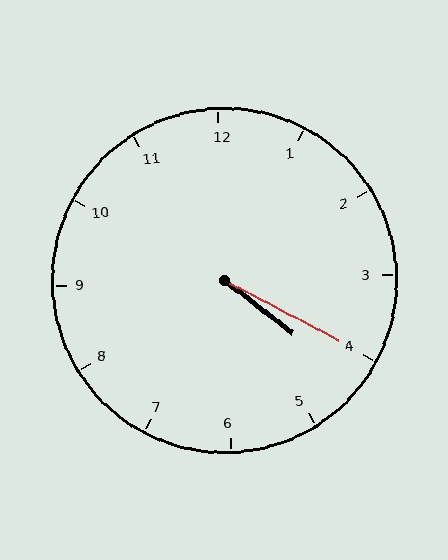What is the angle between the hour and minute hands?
Approximately 10 degrees.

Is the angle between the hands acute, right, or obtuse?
It is acute.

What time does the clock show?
4:20.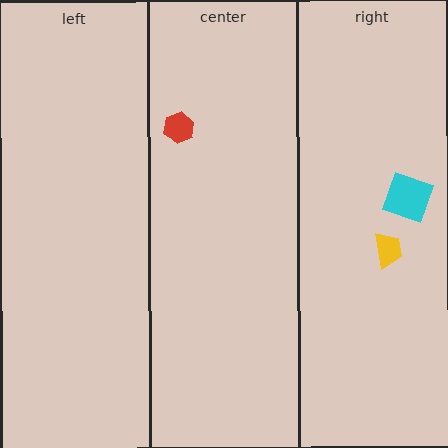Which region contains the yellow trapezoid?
The right region.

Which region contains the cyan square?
The right region.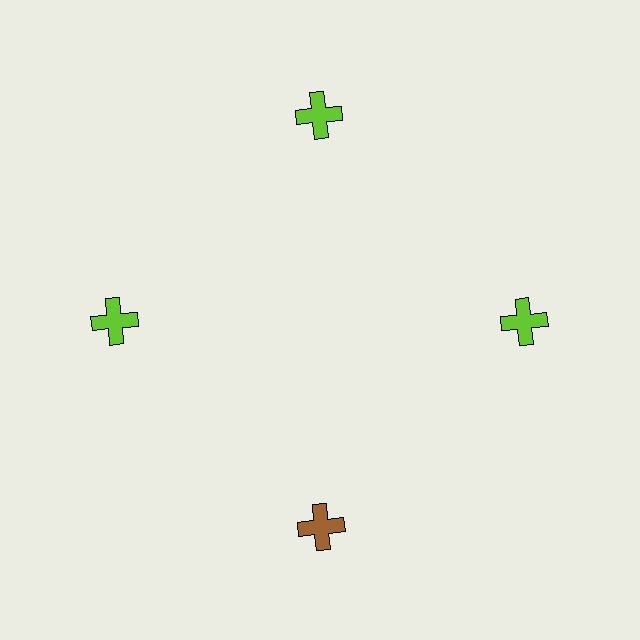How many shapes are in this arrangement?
There are 4 shapes arranged in a ring pattern.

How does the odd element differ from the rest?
It has a different color: brown instead of lime.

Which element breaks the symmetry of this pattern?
The brown cross at roughly the 6 o'clock position breaks the symmetry. All other shapes are lime crosses.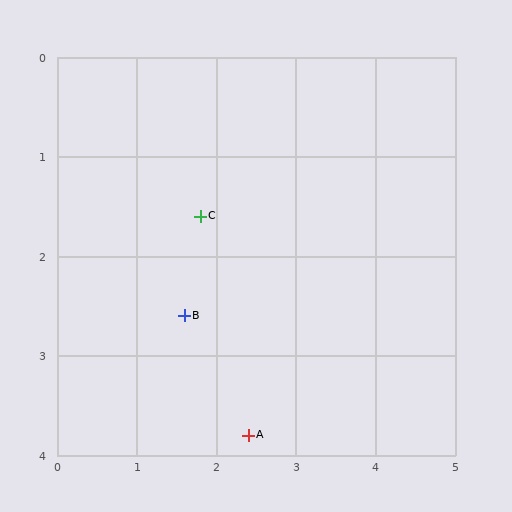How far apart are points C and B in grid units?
Points C and B are about 1.0 grid units apart.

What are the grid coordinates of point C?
Point C is at approximately (1.8, 1.6).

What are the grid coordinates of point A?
Point A is at approximately (2.4, 3.8).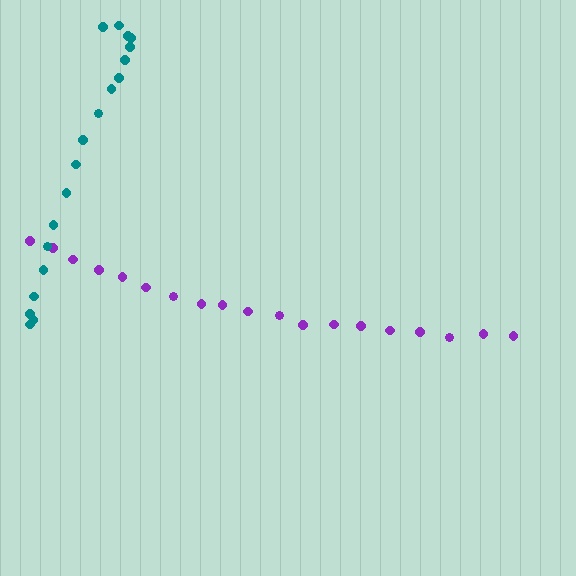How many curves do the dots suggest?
There are 2 distinct paths.